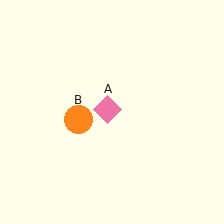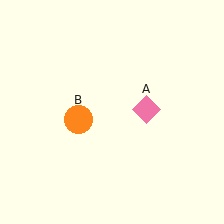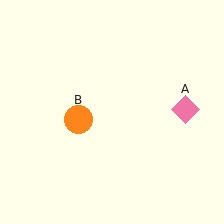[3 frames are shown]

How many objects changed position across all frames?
1 object changed position: pink diamond (object A).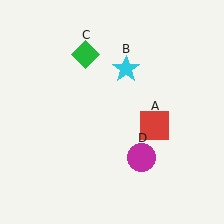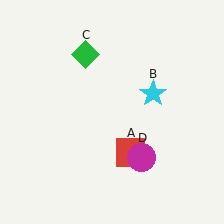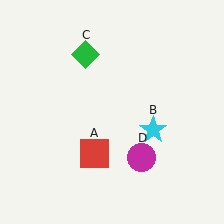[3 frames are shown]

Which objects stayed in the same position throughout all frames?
Green diamond (object C) and magenta circle (object D) remained stationary.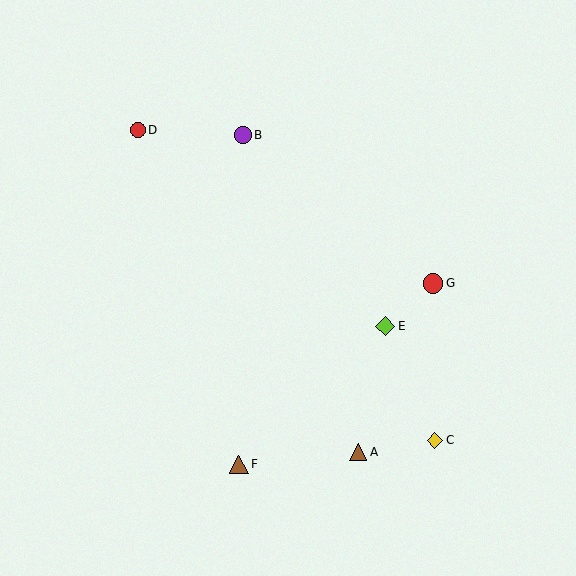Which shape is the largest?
The red circle (labeled G) is the largest.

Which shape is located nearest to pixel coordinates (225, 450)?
The brown triangle (labeled F) at (239, 464) is nearest to that location.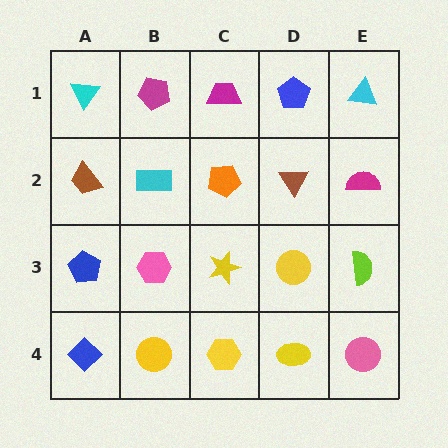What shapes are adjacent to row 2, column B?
A magenta pentagon (row 1, column B), a pink hexagon (row 3, column B), a brown trapezoid (row 2, column A), an orange pentagon (row 2, column C).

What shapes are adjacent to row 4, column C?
A yellow star (row 3, column C), a yellow circle (row 4, column B), a yellow ellipse (row 4, column D).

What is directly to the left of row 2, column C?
A cyan rectangle.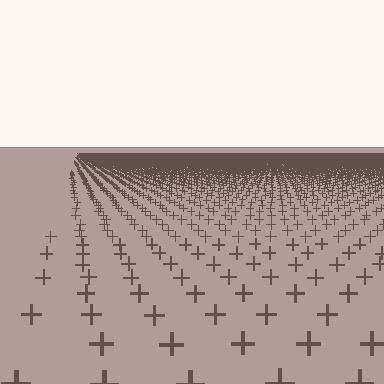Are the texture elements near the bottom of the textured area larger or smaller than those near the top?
Larger. Near the bottom, elements are closer to the viewer and appear at a bigger on-screen size.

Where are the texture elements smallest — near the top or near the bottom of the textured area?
Near the top.